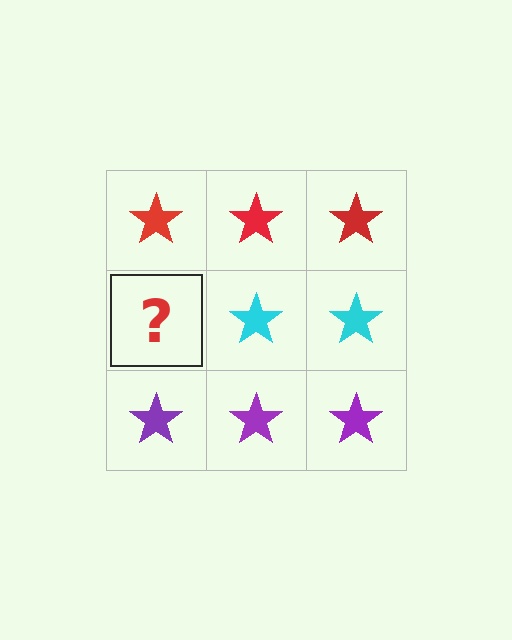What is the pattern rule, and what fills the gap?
The rule is that each row has a consistent color. The gap should be filled with a cyan star.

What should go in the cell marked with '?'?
The missing cell should contain a cyan star.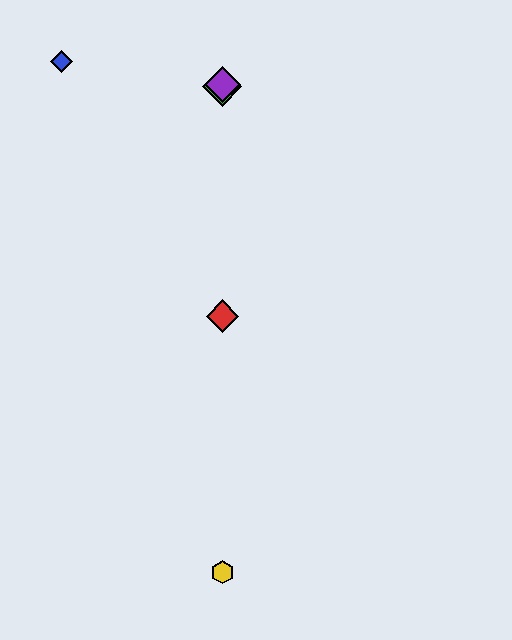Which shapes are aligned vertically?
The red diamond, the green diamond, the yellow hexagon, the purple diamond are aligned vertically.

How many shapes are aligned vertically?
4 shapes (the red diamond, the green diamond, the yellow hexagon, the purple diamond) are aligned vertically.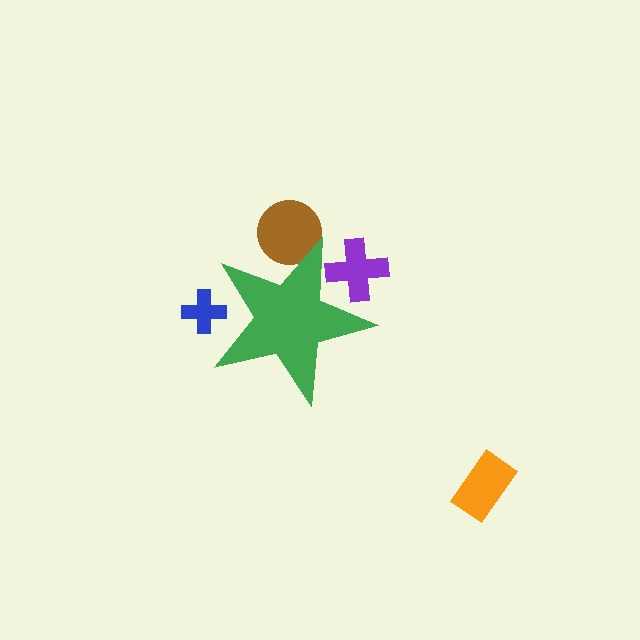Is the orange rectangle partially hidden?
No, the orange rectangle is fully visible.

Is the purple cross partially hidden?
Yes, the purple cross is partially hidden behind the green star.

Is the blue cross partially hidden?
Yes, the blue cross is partially hidden behind the green star.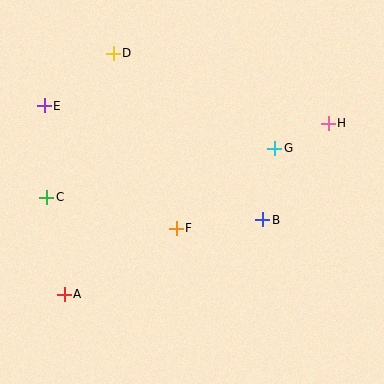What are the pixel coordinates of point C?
Point C is at (47, 197).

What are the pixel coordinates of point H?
Point H is at (328, 123).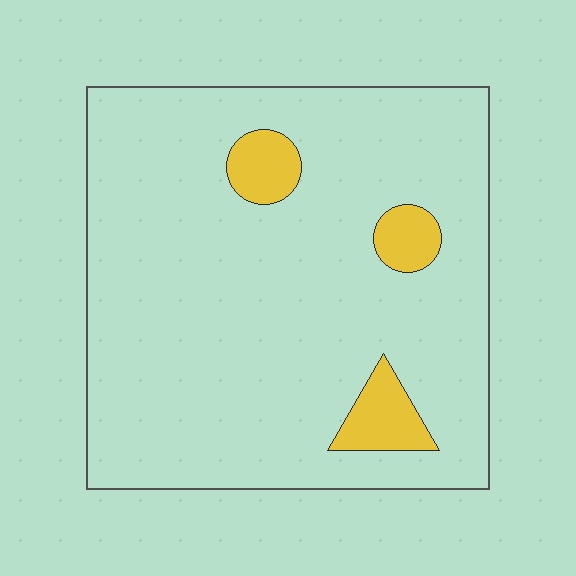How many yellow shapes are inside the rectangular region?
3.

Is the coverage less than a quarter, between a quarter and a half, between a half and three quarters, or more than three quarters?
Less than a quarter.